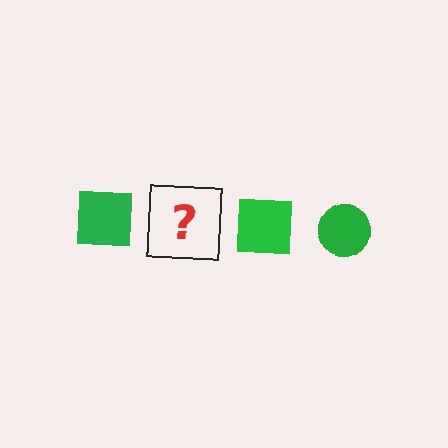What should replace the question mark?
The question mark should be replaced with a green circle.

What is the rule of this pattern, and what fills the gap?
The rule is that the pattern cycles through square, circle shapes in green. The gap should be filled with a green circle.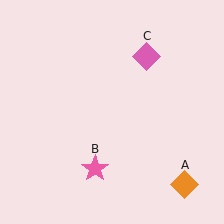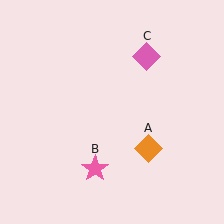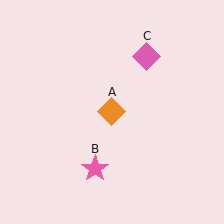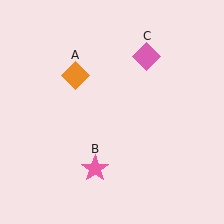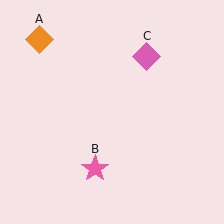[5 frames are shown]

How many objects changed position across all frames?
1 object changed position: orange diamond (object A).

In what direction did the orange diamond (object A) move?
The orange diamond (object A) moved up and to the left.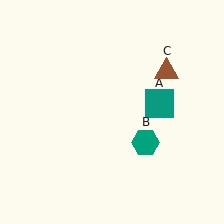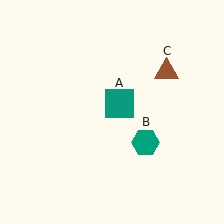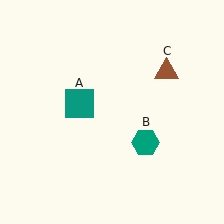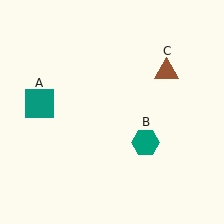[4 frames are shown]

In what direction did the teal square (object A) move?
The teal square (object A) moved left.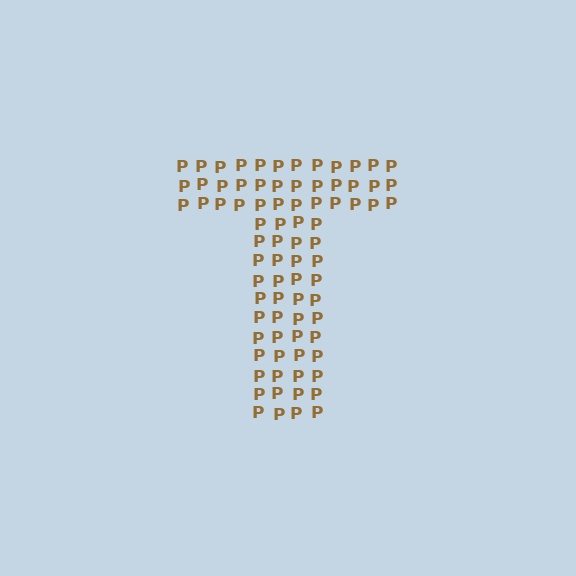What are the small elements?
The small elements are letter P's.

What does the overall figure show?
The overall figure shows the letter T.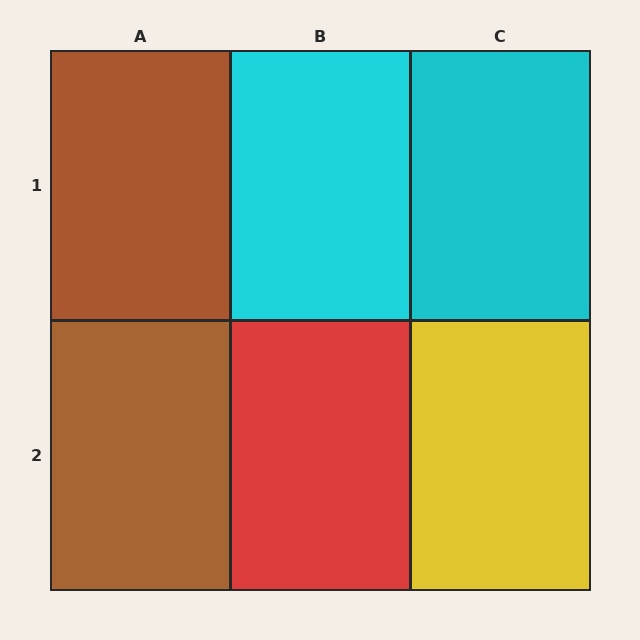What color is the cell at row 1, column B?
Cyan.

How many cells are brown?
2 cells are brown.